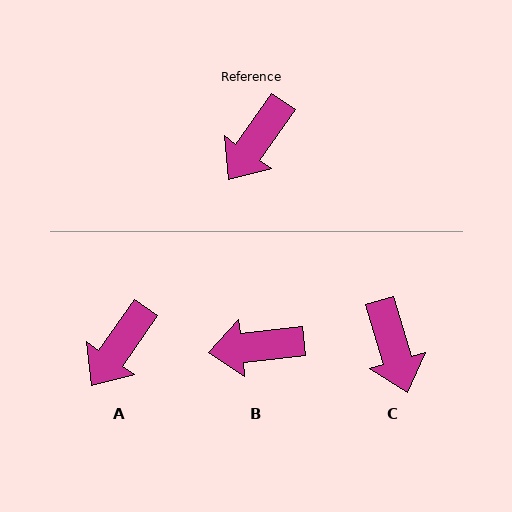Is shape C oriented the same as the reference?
No, it is off by about 52 degrees.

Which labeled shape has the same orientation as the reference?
A.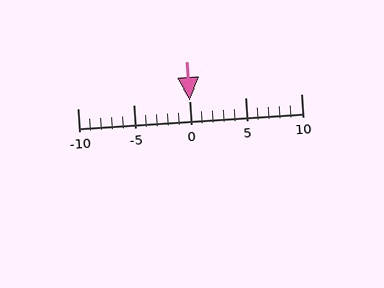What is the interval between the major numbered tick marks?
The major tick marks are spaced 5 units apart.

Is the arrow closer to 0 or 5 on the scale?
The arrow is closer to 0.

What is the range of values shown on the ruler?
The ruler shows values from -10 to 10.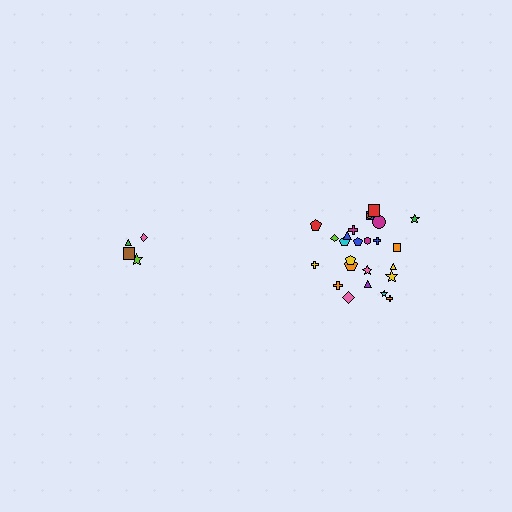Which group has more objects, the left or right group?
The right group.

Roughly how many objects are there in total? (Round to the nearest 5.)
Roughly 30 objects in total.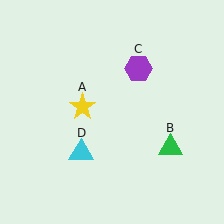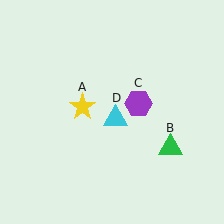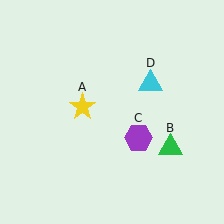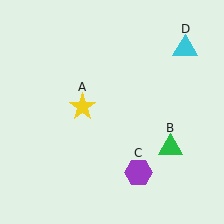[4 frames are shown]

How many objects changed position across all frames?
2 objects changed position: purple hexagon (object C), cyan triangle (object D).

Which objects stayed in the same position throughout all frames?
Yellow star (object A) and green triangle (object B) remained stationary.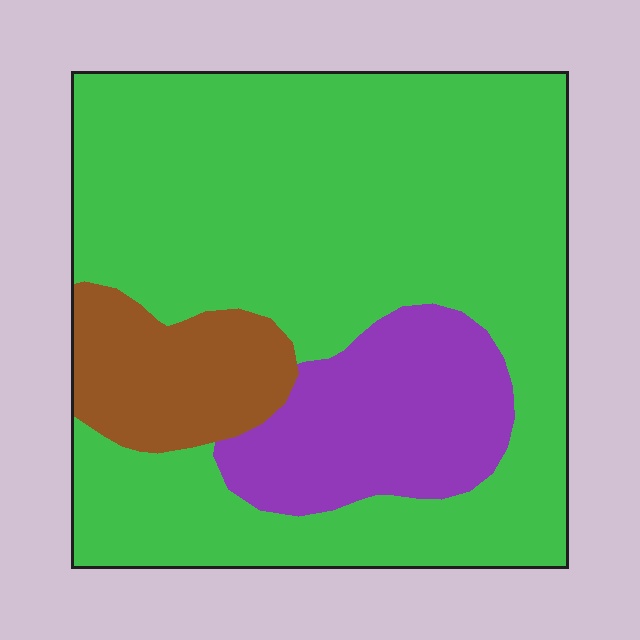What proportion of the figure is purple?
Purple covers 17% of the figure.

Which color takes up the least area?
Brown, at roughly 10%.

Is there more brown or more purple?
Purple.